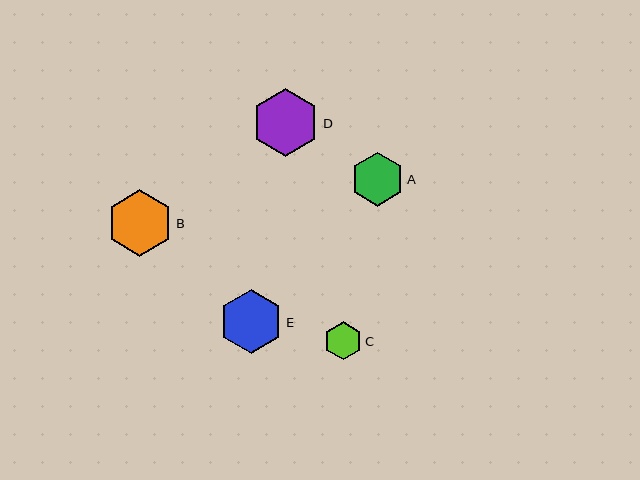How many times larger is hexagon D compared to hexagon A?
Hexagon D is approximately 1.3 times the size of hexagon A.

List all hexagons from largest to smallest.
From largest to smallest: D, B, E, A, C.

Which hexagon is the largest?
Hexagon D is the largest with a size of approximately 68 pixels.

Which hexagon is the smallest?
Hexagon C is the smallest with a size of approximately 38 pixels.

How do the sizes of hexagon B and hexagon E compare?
Hexagon B and hexagon E are approximately the same size.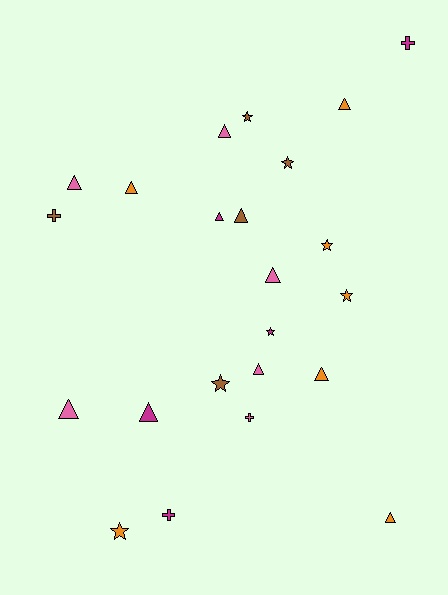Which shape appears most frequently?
Triangle, with 12 objects.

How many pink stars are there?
There are no pink stars.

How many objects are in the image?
There are 23 objects.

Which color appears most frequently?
Orange, with 7 objects.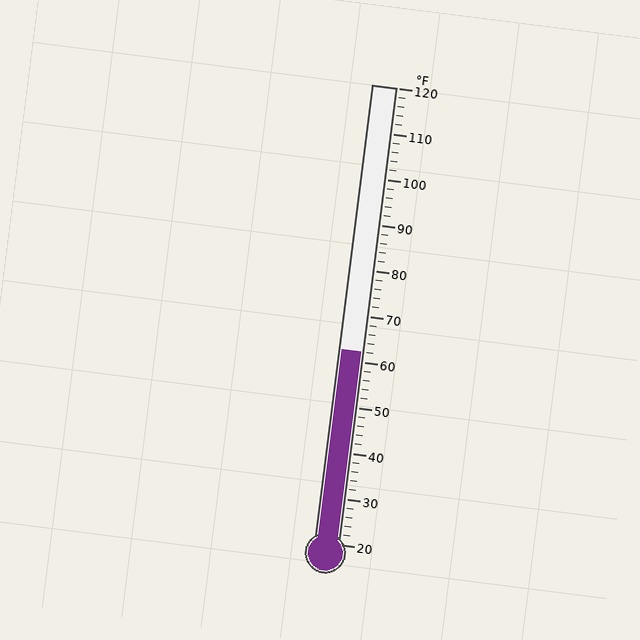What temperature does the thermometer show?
The thermometer shows approximately 62°F.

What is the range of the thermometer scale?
The thermometer scale ranges from 20°F to 120°F.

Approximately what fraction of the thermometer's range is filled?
The thermometer is filled to approximately 40% of its range.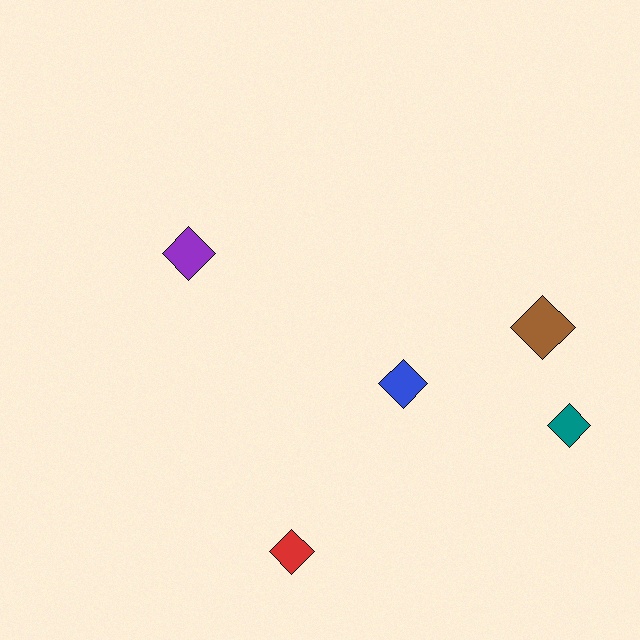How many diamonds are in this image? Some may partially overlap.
There are 5 diamonds.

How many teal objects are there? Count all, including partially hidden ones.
There is 1 teal object.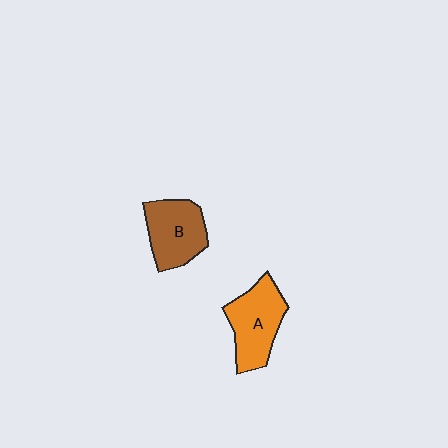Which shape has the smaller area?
Shape B (brown).